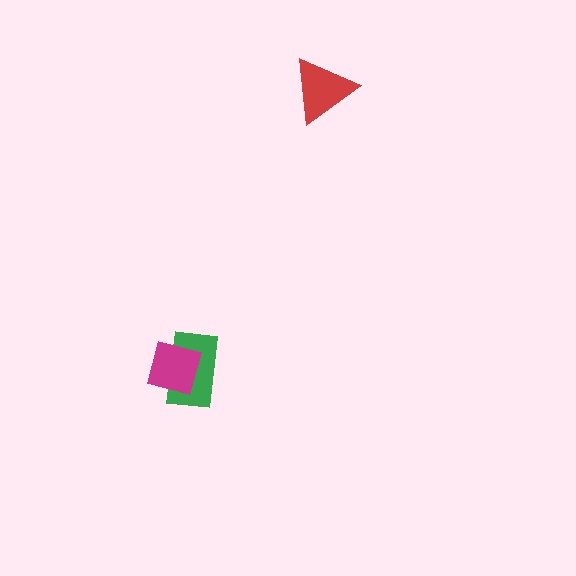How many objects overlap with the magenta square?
1 object overlaps with the magenta square.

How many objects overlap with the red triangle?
0 objects overlap with the red triangle.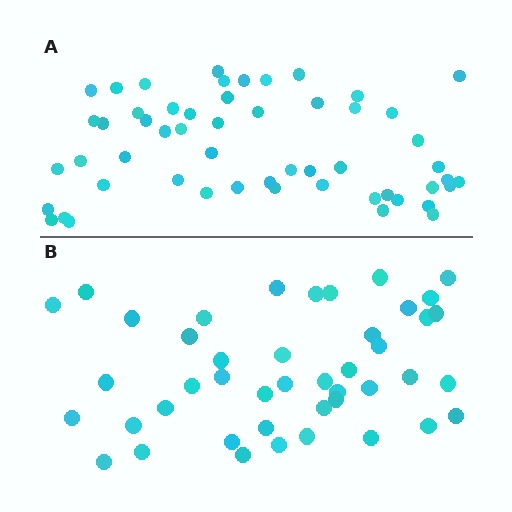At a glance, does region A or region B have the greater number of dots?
Region A (the top region) has more dots.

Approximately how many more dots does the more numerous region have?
Region A has roughly 10 or so more dots than region B.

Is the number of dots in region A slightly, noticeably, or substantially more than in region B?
Region A has only slightly more — the two regions are fairly close. The ratio is roughly 1.2 to 1.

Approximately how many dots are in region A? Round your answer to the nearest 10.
About 50 dots. (The exact count is 54, which rounds to 50.)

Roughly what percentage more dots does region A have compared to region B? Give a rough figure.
About 25% more.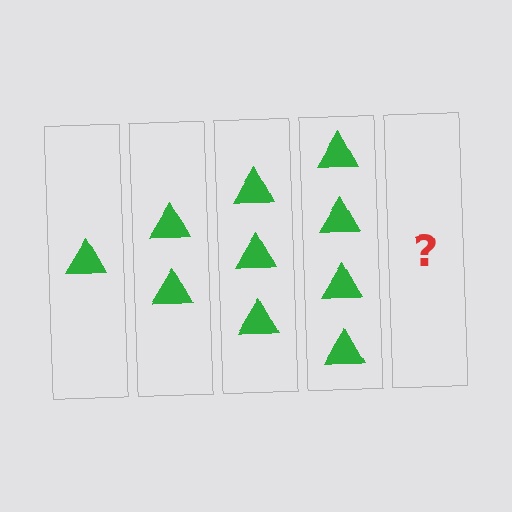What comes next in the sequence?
The next element should be 5 triangles.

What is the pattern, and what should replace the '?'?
The pattern is that each step adds one more triangle. The '?' should be 5 triangles.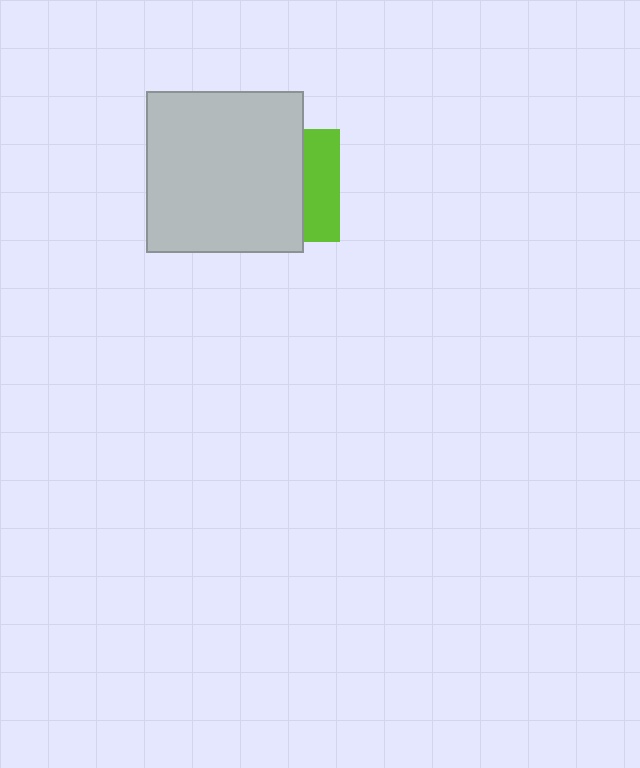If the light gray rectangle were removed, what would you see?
You would see the complete lime square.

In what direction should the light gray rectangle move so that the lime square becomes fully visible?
The light gray rectangle should move left. That is the shortest direction to clear the overlap and leave the lime square fully visible.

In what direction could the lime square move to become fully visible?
The lime square could move right. That would shift it out from behind the light gray rectangle entirely.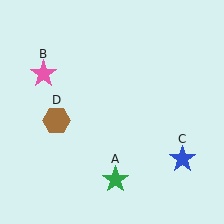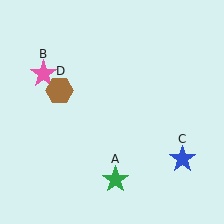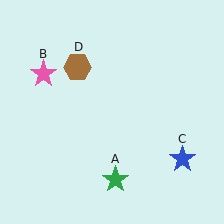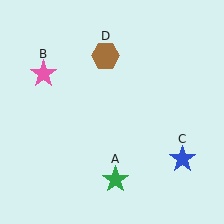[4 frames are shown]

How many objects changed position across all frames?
1 object changed position: brown hexagon (object D).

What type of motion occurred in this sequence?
The brown hexagon (object D) rotated clockwise around the center of the scene.